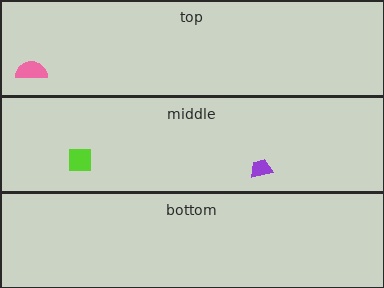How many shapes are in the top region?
1.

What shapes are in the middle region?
The purple trapezoid, the lime square.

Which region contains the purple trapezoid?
The middle region.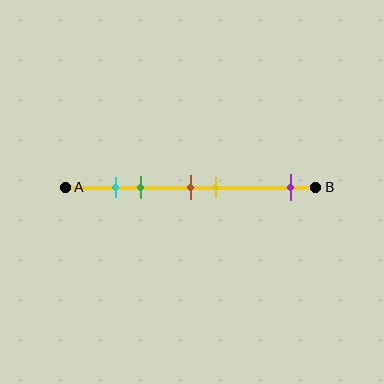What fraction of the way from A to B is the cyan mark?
The cyan mark is approximately 20% (0.2) of the way from A to B.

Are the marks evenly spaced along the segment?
No, the marks are not evenly spaced.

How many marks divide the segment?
There are 5 marks dividing the segment.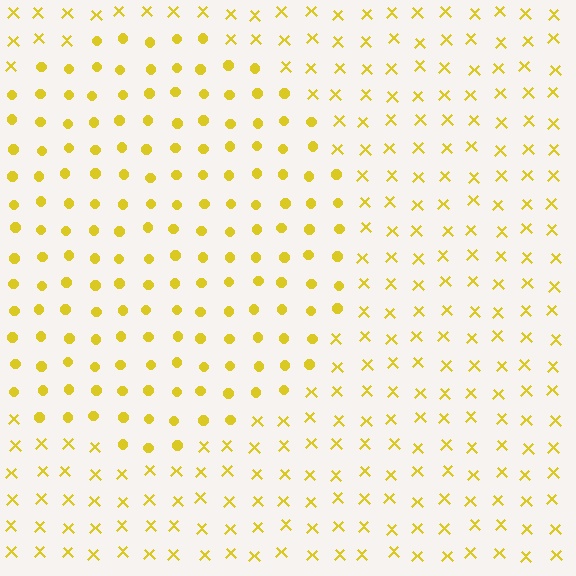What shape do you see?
I see a circle.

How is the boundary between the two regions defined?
The boundary is defined by a change in element shape: circles inside vs. X marks outside. All elements share the same color and spacing.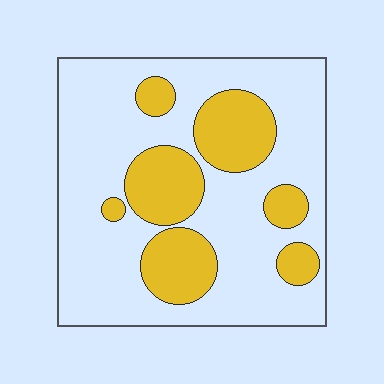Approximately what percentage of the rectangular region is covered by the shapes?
Approximately 30%.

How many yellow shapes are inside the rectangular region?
7.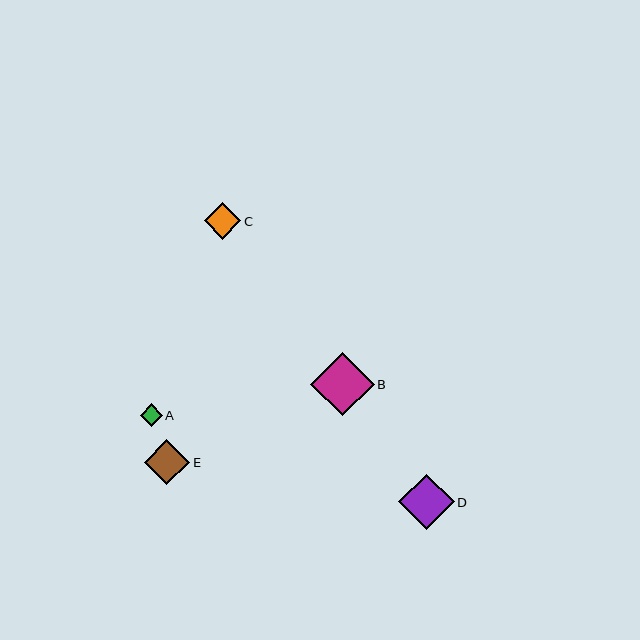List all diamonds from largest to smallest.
From largest to smallest: B, D, E, C, A.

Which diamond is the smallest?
Diamond A is the smallest with a size of approximately 22 pixels.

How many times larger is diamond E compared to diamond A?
Diamond E is approximately 2.0 times the size of diamond A.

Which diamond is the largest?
Diamond B is the largest with a size of approximately 64 pixels.